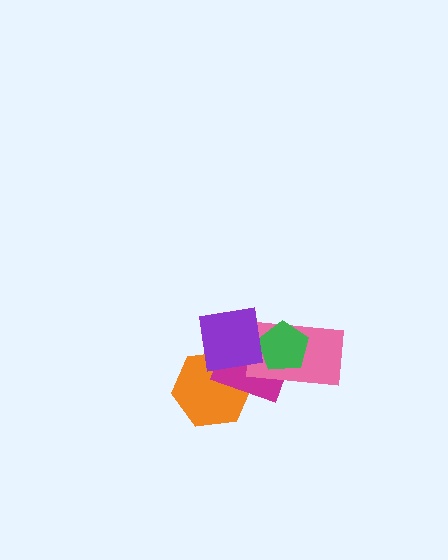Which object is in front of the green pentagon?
The purple square is in front of the green pentagon.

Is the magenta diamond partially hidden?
Yes, it is partially covered by another shape.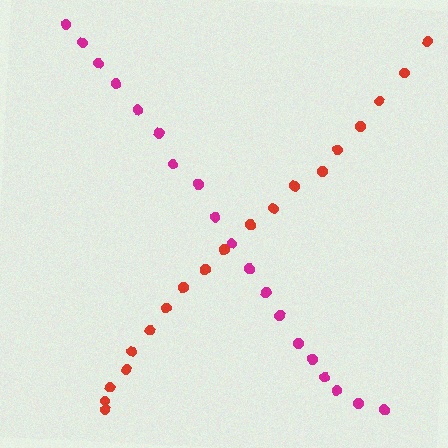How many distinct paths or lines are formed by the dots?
There are 2 distinct paths.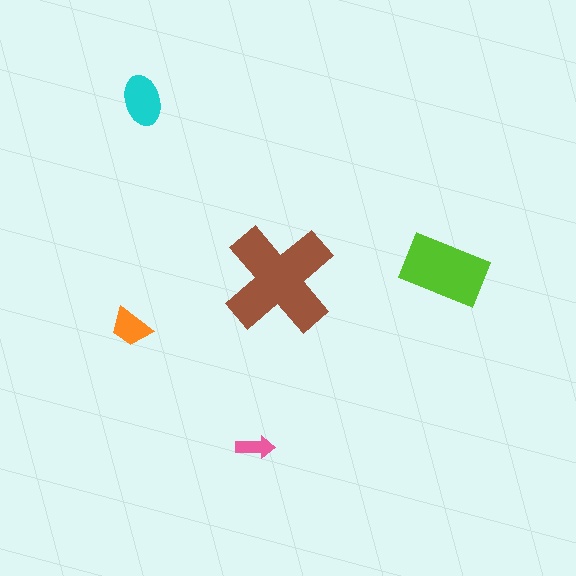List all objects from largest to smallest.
The brown cross, the lime rectangle, the cyan ellipse, the orange trapezoid, the pink arrow.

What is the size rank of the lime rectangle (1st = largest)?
2nd.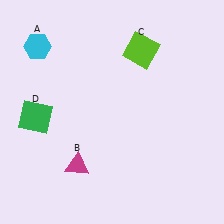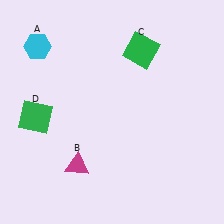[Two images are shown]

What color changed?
The square (C) changed from lime in Image 1 to green in Image 2.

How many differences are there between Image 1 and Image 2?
There is 1 difference between the two images.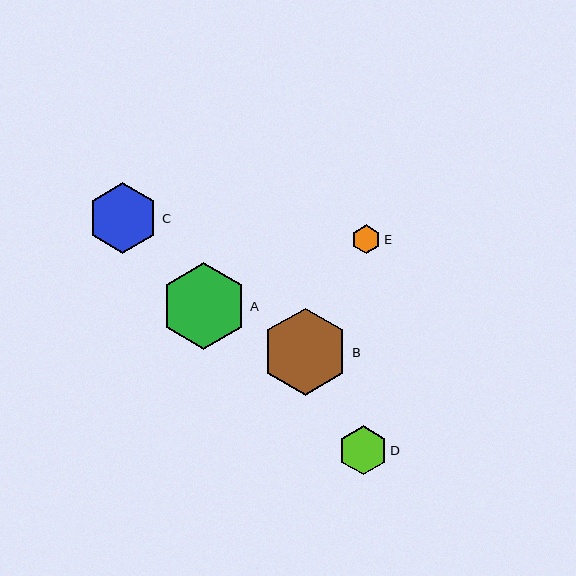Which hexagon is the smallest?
Hexagon E is the smallest with a size of approximately 29 pixels.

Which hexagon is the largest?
Hexagon B is the largest with a size of approximately 87 pixels.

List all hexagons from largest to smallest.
From largest to smallest: B, A, C, D, E.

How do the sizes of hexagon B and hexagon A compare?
Hexagon B and hexagon A are approximately the same size.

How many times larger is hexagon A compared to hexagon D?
Hexagon A is approximately 1.8 times the size of hexagon D.